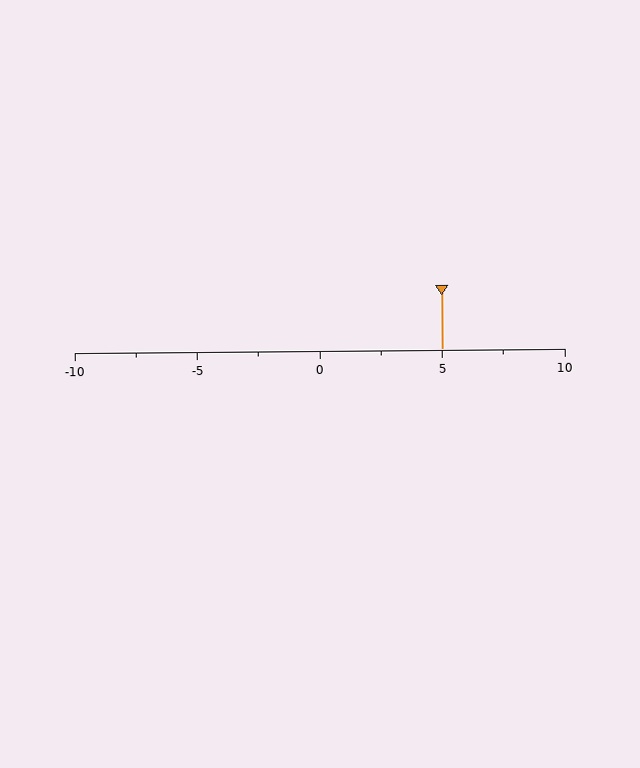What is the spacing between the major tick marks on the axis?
The major ticks are spaced 5 apart.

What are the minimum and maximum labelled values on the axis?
The axis runs from -10 to 10.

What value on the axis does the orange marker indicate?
The marker indicates approximately 5.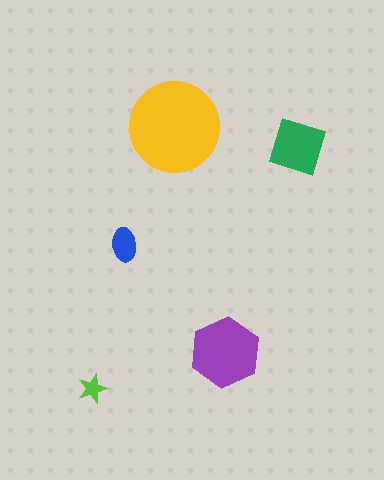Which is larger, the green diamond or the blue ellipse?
The green diamond.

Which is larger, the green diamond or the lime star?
The green diamond.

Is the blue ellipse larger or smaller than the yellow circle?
Smaller.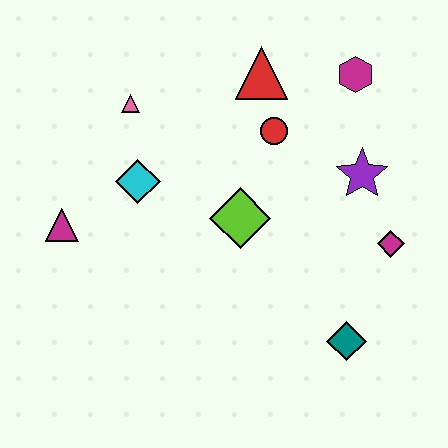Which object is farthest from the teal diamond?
The pink triangle is farthest from the teal diamond.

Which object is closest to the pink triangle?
The cyan diamond is closest to the pink triangle.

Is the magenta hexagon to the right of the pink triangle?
Yes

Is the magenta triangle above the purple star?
No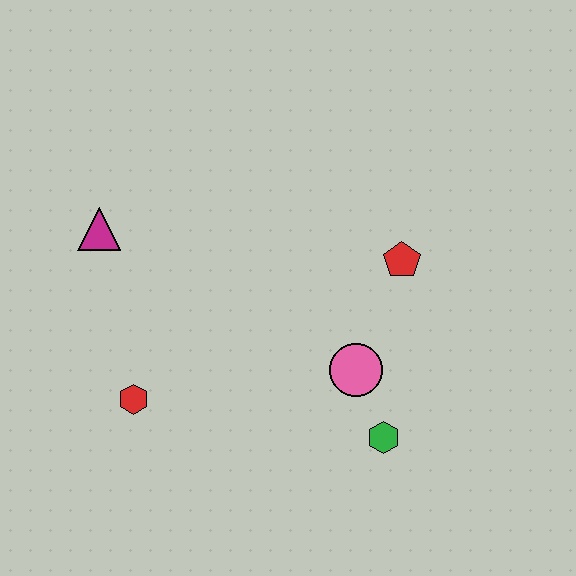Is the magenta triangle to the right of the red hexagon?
No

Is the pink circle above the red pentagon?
No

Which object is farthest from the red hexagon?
The red pentagon is farthest from the red hexagon.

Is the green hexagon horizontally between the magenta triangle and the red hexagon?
No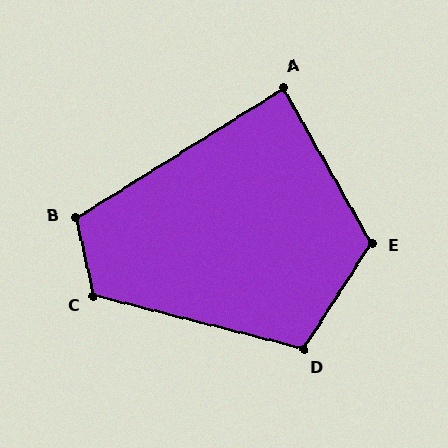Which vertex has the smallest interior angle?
A, at approximately 88 degrees.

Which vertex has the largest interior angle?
E, at approximately 118 degrees.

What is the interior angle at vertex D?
Approximately 108 degrees (obtuse).